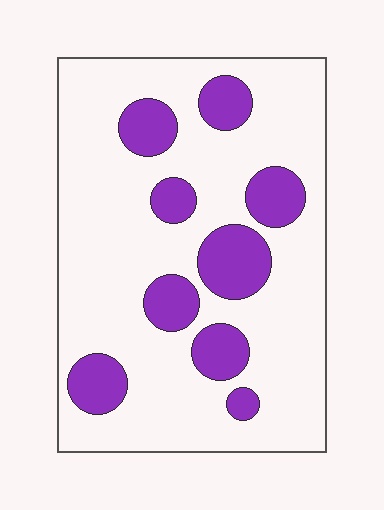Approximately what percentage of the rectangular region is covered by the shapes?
Approximately 20%.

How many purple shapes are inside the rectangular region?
9.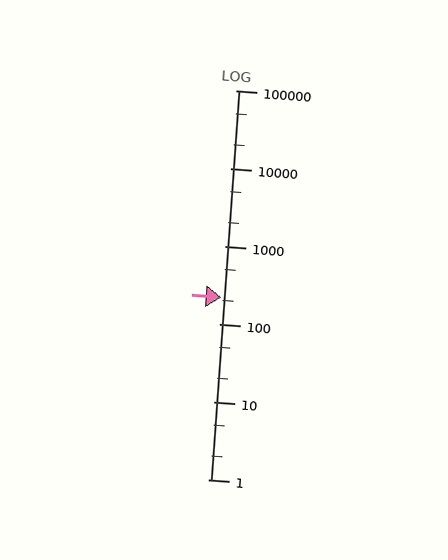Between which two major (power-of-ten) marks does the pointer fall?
The pointer is between 100 and 1000.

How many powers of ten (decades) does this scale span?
The scale spans 5 decades, from 1 to 100000.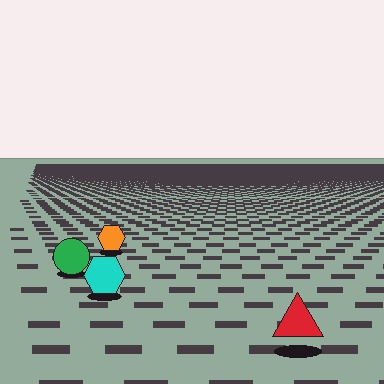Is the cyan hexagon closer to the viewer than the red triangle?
No. The red triangle is closer — you can tell from the texture gradient: the ground texture is coarser near it.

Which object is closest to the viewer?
The red triangle is closest. The texture marks near it are larger and more spread out.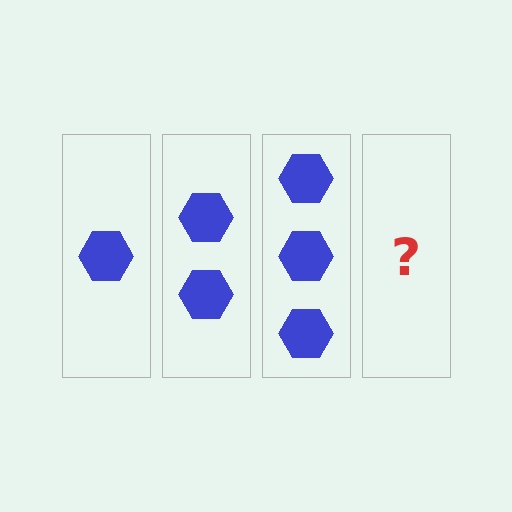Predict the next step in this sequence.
The next step is 4 hexagons.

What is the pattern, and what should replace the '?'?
The pattern is that each step adds one more hexagon. The '?' should be 4 hexagons.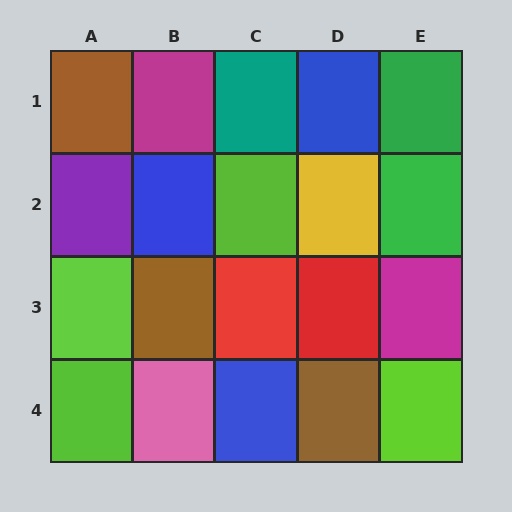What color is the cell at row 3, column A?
Lime.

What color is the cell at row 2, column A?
Purple.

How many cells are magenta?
2 cells are magenta.